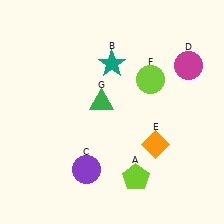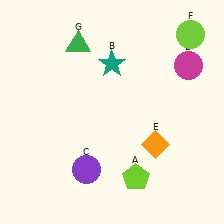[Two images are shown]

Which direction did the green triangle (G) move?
The green triangle (G) moved up.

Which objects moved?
The objects that moved are: the lime circle (F), the green triangle (G).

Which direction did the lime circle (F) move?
The lime circle (F) moved up.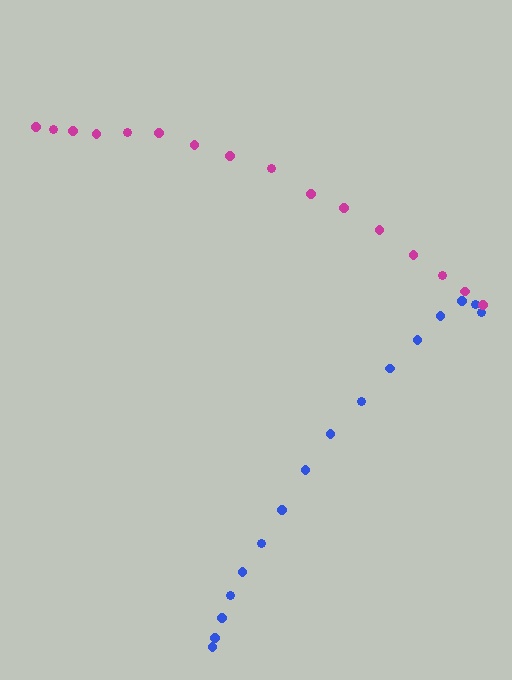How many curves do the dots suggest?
There are 2 distinct paths.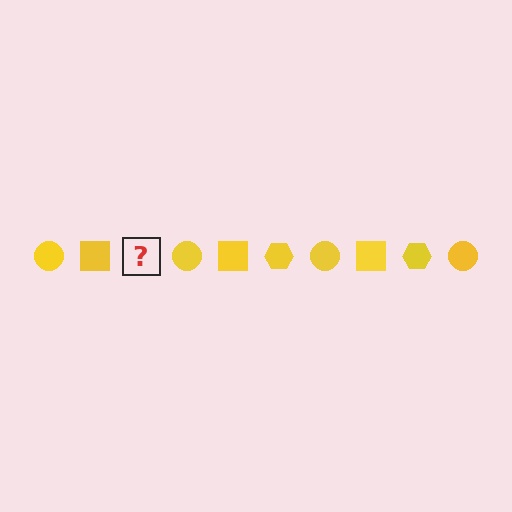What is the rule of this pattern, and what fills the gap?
The rule is that the pattern cycles through circle, square, hexagon shapes in yellow. The gap should be filled with a yellow hexagon.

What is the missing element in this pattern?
The missing element is a yellow hexagon.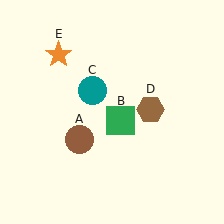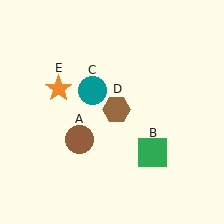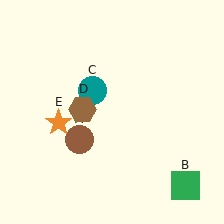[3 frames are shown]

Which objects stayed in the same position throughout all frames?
Brown circle (object A) and teal circle (object C) remained stationary.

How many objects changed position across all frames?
3 objects changed position: green square (object B), brown hexagon (object D), orange star (object E).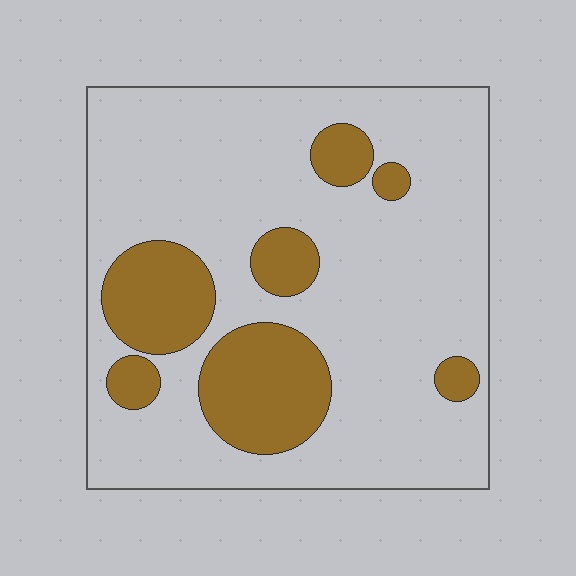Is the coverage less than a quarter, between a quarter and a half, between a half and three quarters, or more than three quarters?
Less than a quarter.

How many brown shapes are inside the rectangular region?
7.